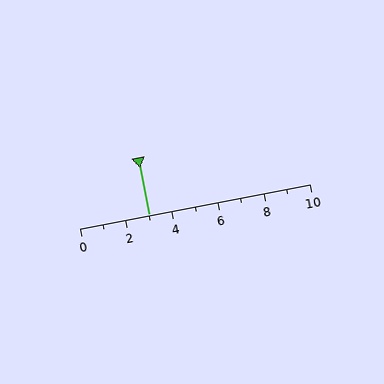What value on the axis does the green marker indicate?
The marker indicates approximately 3.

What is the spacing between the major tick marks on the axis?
The major ticks are spaced 2 apart.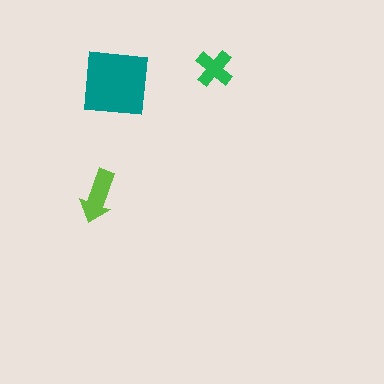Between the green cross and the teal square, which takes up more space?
The teal square.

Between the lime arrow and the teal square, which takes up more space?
The teal square.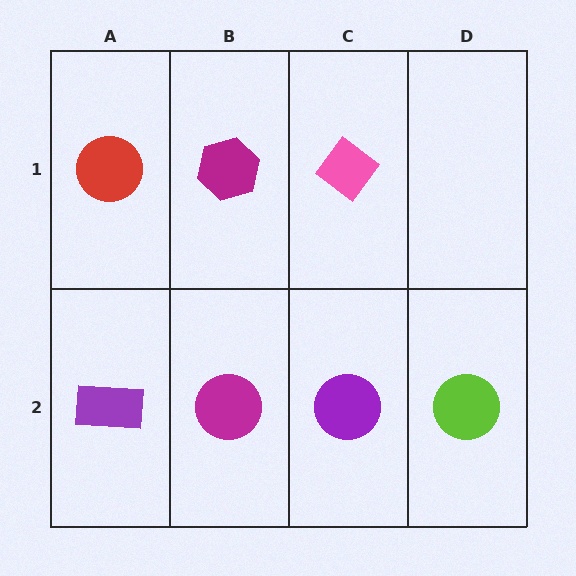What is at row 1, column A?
A red circle.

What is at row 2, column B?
A magenta circle.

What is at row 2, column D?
A lime circle.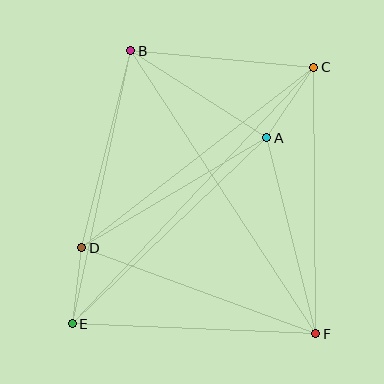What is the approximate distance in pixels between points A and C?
The distance between A and C is approximately 84 pixels.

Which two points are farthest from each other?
Points C and E are farthest from each other.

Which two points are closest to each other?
Points D and E are closest to each other.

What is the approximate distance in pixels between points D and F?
The distance between D and F is approximately 249 pixels.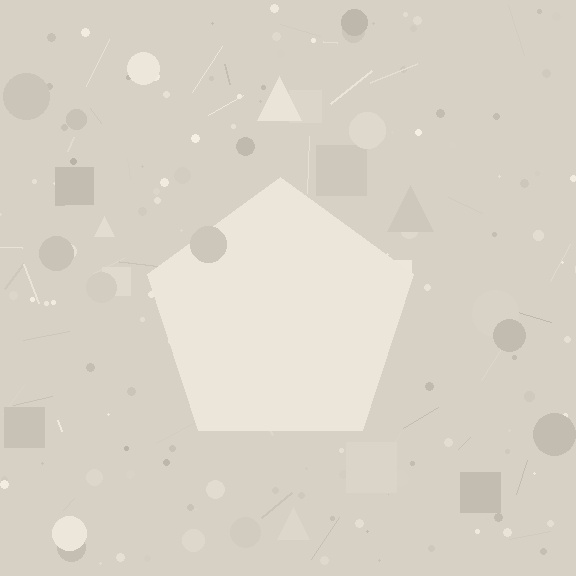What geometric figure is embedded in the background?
A pentagon is embedded in the background.